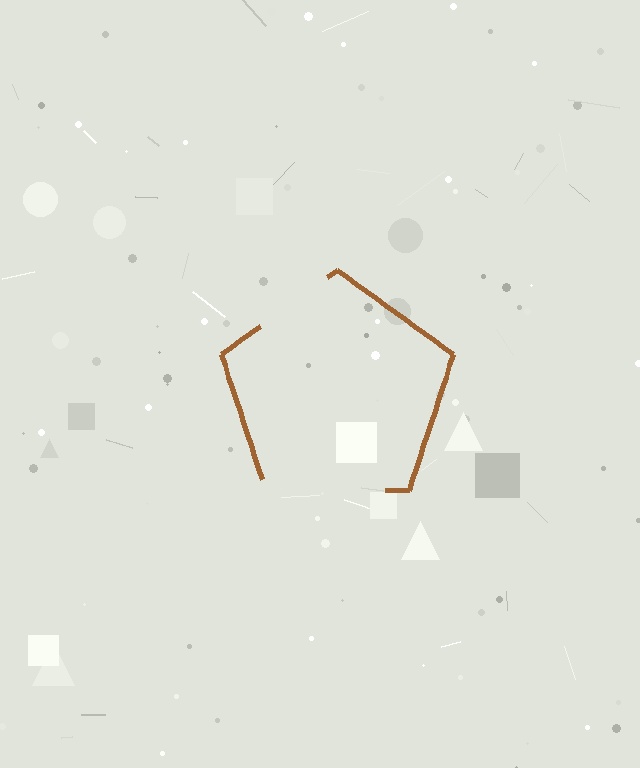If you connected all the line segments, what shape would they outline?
They would outline a pentagon.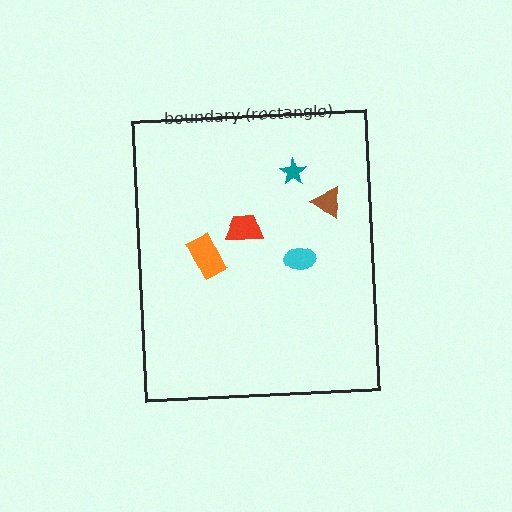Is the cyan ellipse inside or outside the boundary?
Inside.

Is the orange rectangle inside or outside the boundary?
Inside.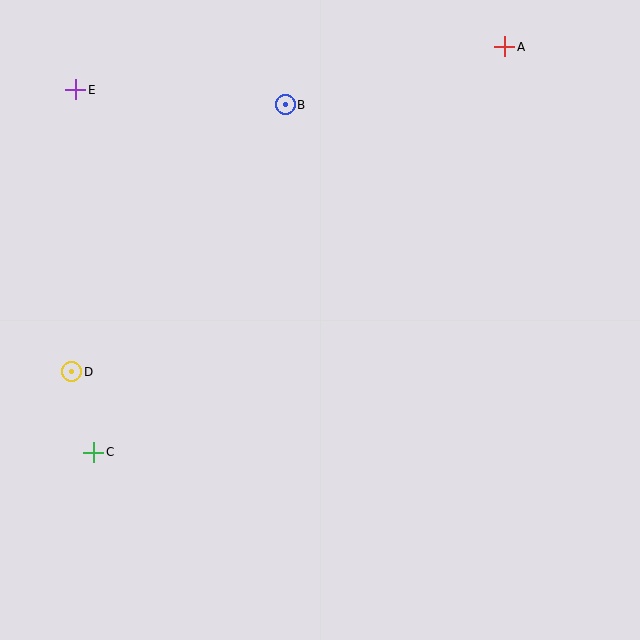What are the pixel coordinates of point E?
Point E is at (76, 90).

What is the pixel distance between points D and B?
The distance between D and B is 342 pixels.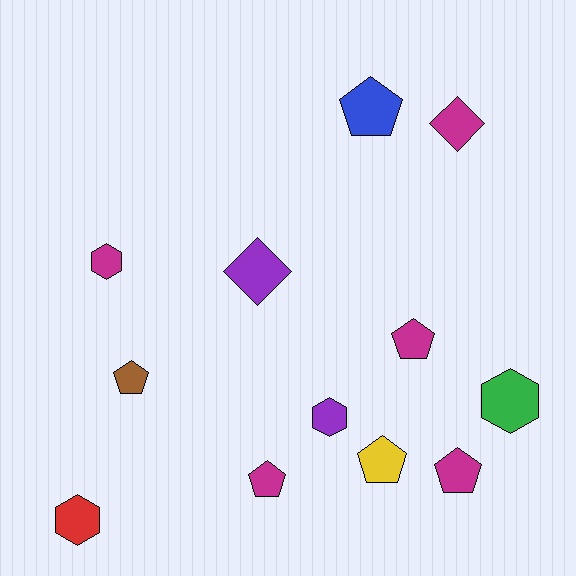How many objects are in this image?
There are 12 objects.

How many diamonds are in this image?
There are 2 diamonds.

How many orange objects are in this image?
There are no orange objects.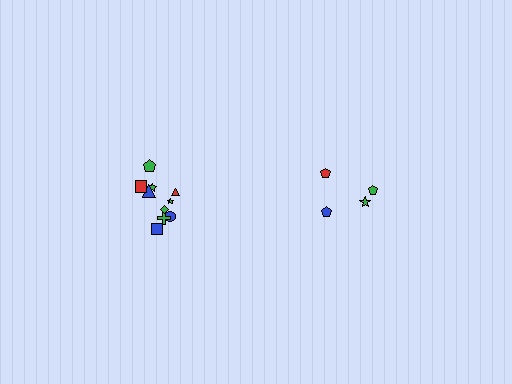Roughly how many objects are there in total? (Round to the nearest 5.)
Roughly 15 objects in total.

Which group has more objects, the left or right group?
The left group.